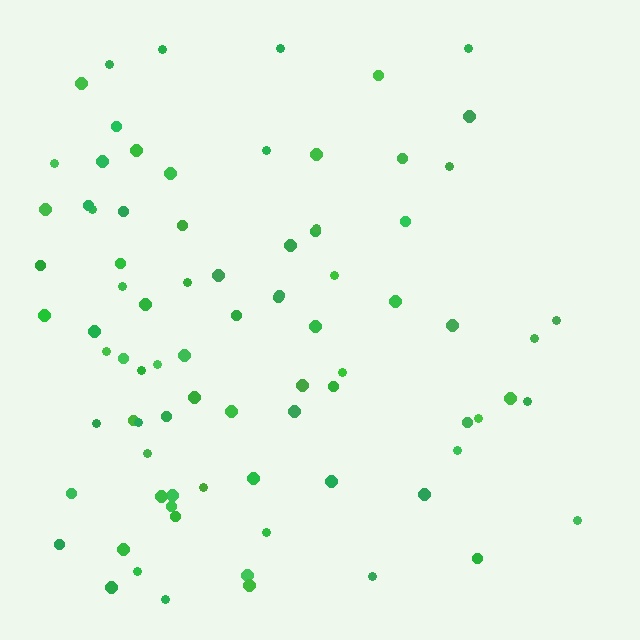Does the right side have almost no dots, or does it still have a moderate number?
Still a moderate number, just noticeably fewer than the left.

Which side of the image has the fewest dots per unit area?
The right.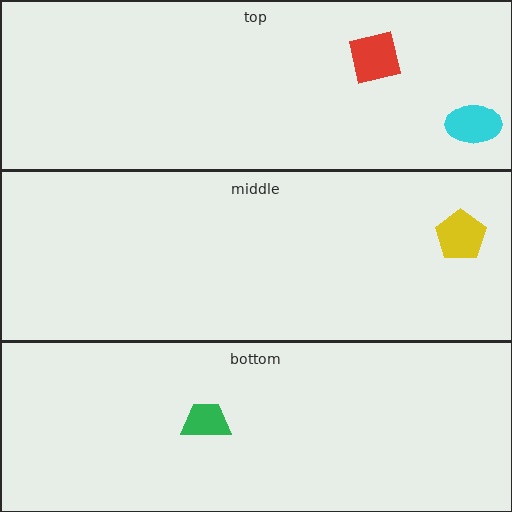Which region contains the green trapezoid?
The bottom region.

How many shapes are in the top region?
2.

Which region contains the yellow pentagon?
The middle region.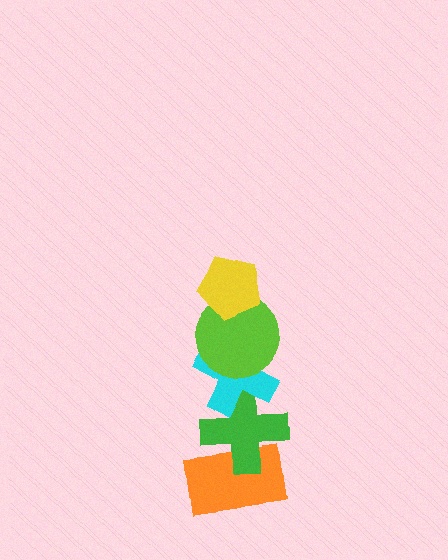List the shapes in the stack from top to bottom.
From top to bottom: the yellow pentagon, the lime circle, the cyan cross, the green cross, the orange rectangle.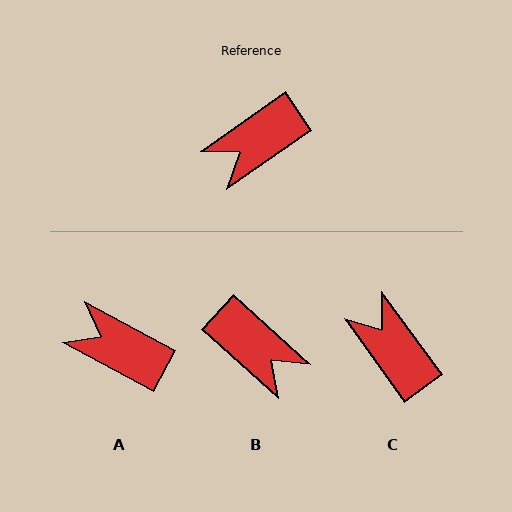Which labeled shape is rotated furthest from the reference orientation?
B, about 103 degrees away.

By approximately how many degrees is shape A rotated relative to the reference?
Approximately 63 degrees clockwise.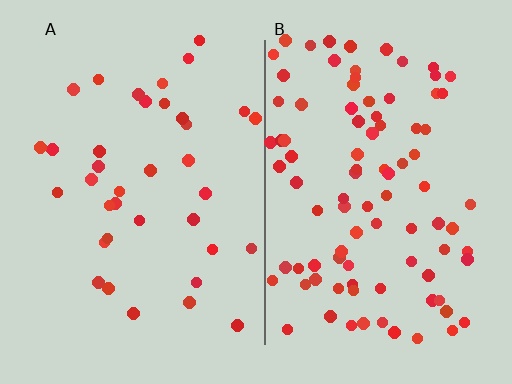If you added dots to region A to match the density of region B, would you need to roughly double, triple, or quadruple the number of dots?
Approximately triple.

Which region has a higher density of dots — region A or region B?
B (the right).